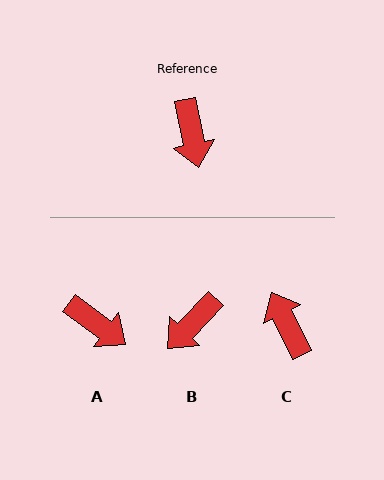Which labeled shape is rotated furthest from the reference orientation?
C, about 165 degrees away.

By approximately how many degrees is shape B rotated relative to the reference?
Approximately 55 degrees clockwise.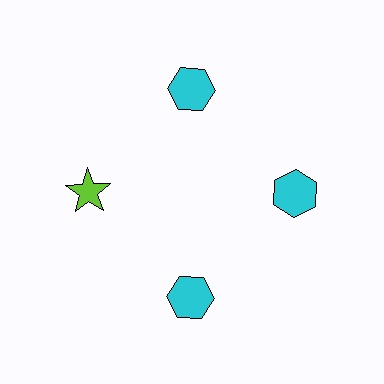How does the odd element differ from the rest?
It differs in both color (lime instead of cyan) and shape (star instead of hexagon).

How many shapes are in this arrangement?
There are 4 shapes arranged in a ring pattern.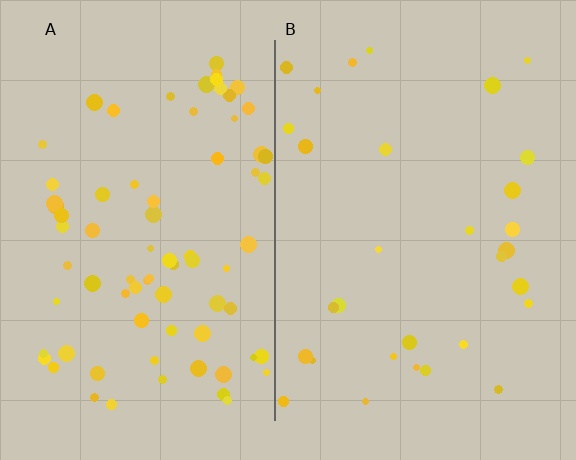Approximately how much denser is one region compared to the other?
Approximately 2.5× — region A over region B.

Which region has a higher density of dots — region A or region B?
A (the left).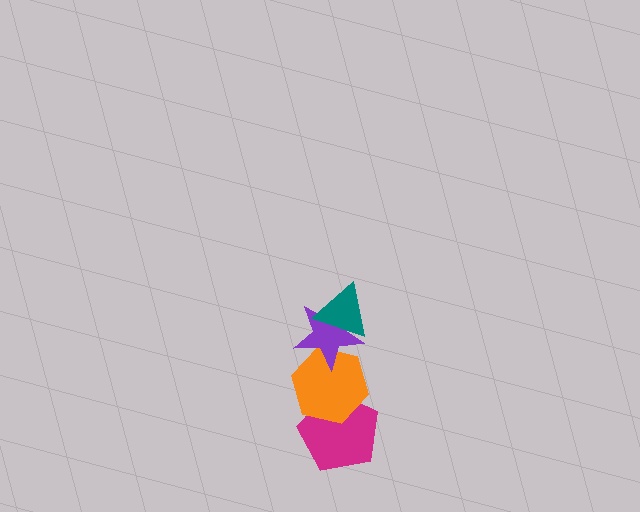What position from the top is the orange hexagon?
The orange hexagon is 3rd from the top.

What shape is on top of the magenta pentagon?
The orange hexagon is on top of the magenta pentagon.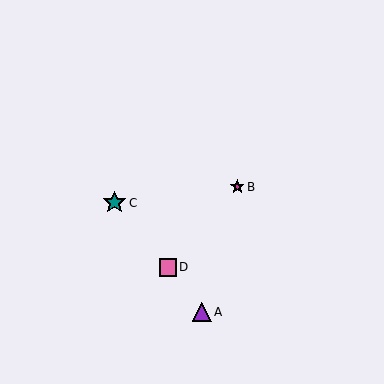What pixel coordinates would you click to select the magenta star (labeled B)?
Click at (237, 187) to select the magenta star B.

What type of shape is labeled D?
Shape D is a pink square.